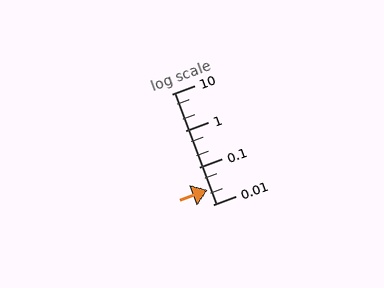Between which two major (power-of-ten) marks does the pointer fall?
The pointer is between 0.01 and 0.1.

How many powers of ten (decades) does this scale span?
The scale spans 3 decades, from 0.01 to 10.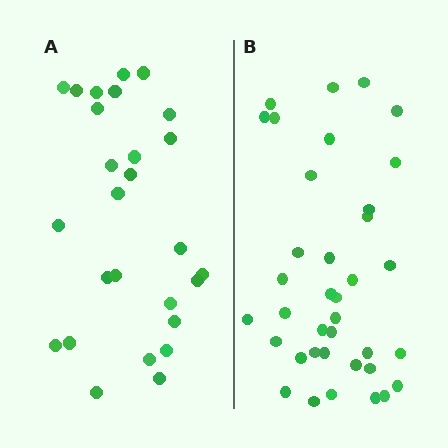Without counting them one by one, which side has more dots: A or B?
Region B (the right region) has more dots.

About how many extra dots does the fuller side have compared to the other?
Region B has roughly 10 or so more dots than region A.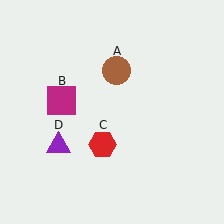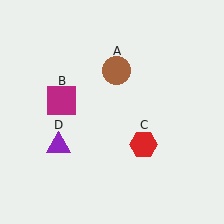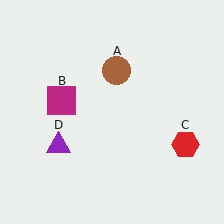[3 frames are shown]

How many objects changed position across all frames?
1 object changed position: red hexagon (object C).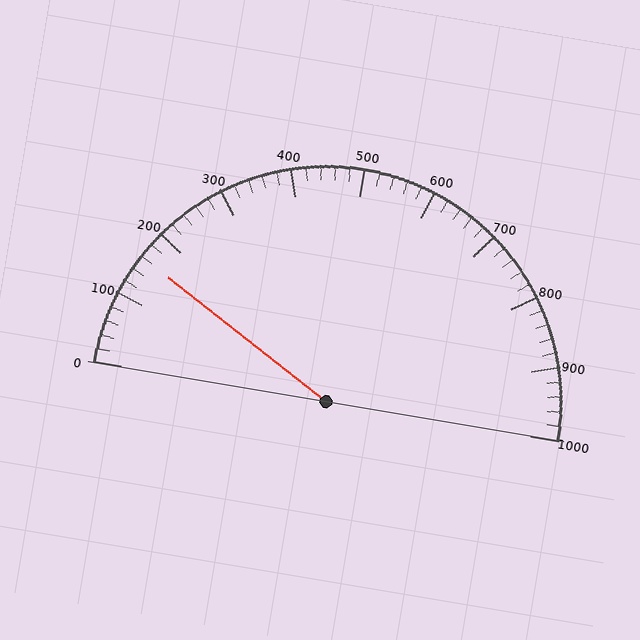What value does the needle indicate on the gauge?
The needle indicates approximately 160.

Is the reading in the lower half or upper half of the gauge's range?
The reading is in the lower half of the range (0 to 1000).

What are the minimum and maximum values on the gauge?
The gauge ranges from 0 to 1000.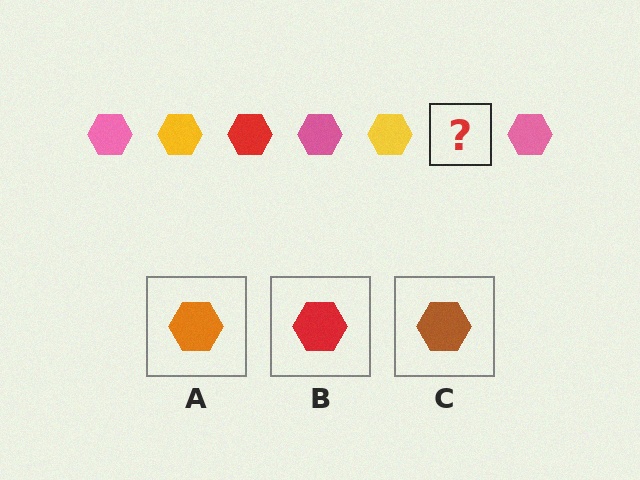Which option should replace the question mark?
Option B.